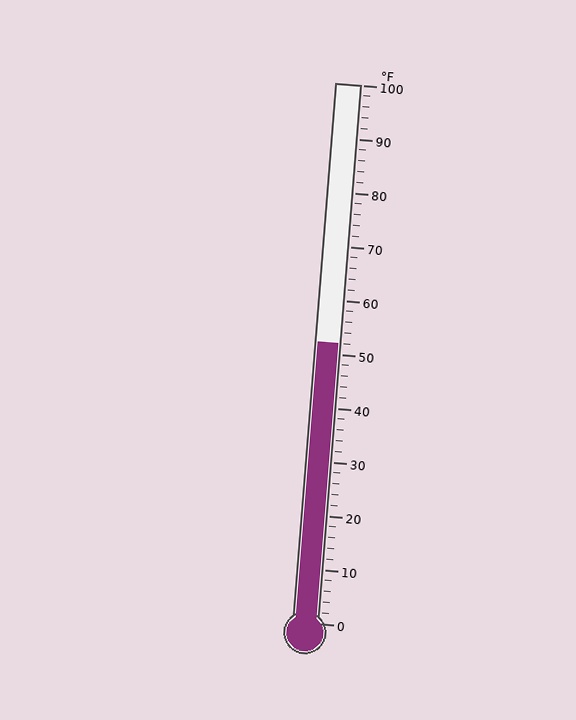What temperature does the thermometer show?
The thermometer shows approximately 52°F.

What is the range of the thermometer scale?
The thermometer scale ranges from 0°F to 100°F.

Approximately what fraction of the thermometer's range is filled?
The thermometer is filled to approximately 50% of its range.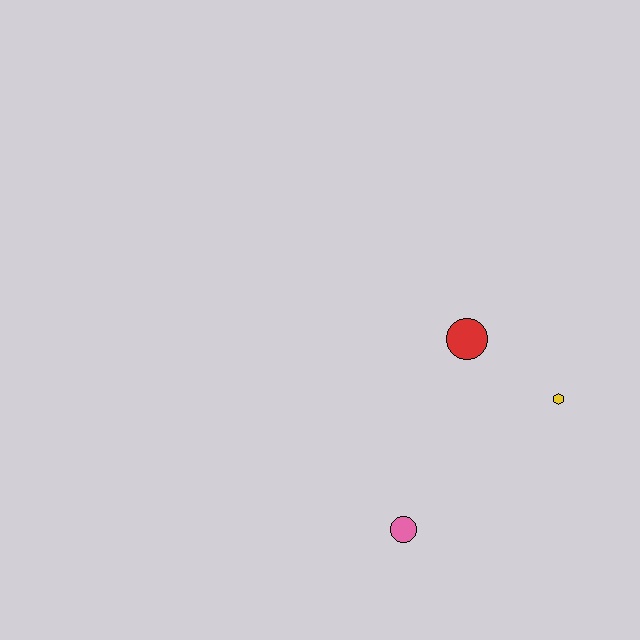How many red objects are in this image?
There is 1 red object.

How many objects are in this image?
There are 3 objects.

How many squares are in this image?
There are no squares.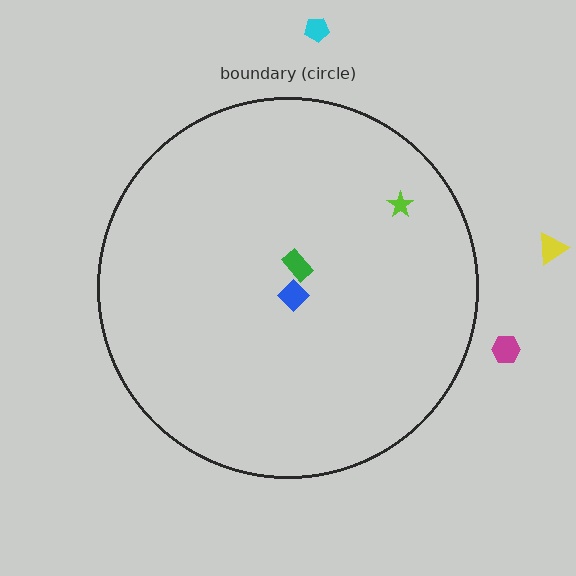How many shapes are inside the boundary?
3 inside, 3 outside.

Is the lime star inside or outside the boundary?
Inside.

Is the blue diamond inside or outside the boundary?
Inside.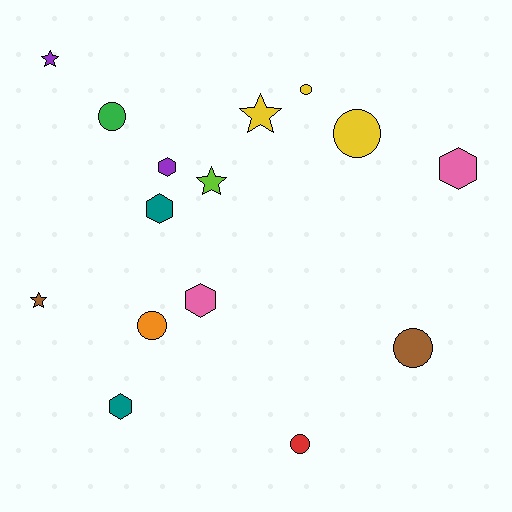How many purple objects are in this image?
There are 2 purple objects.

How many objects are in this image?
There are 15 objects.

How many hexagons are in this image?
There are 5 hexagons.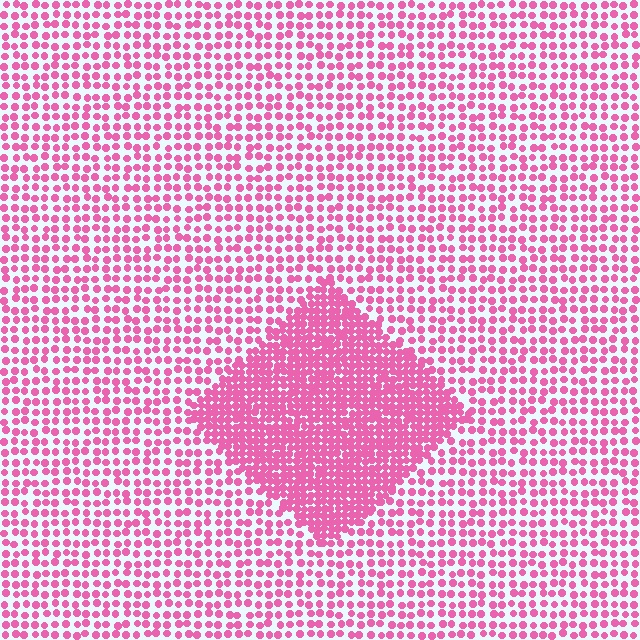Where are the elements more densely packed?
The elements are more densely packed inside the diamond boundary.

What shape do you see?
I see a diamond.